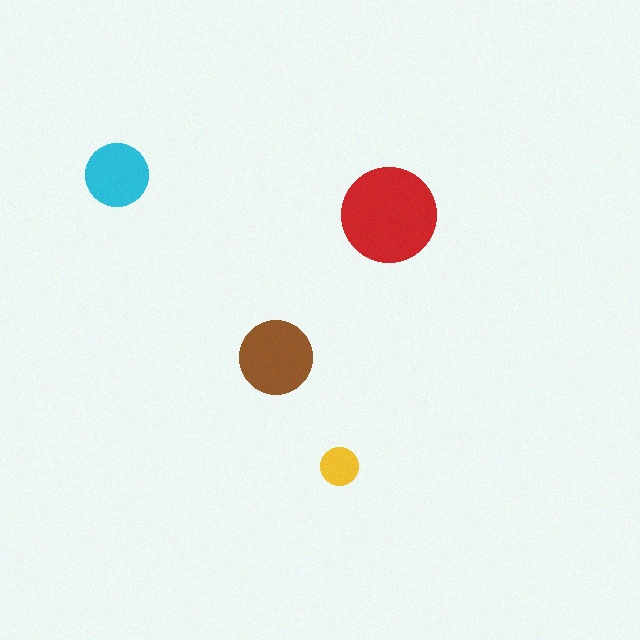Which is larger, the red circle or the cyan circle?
The red one.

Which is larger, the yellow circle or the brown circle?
The brown one.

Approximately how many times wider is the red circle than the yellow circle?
About 2.5 times wider.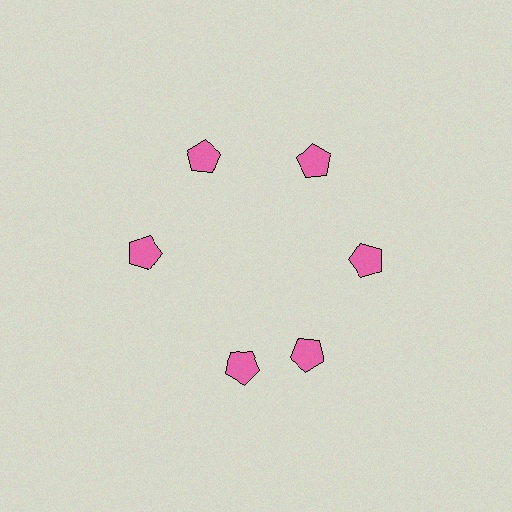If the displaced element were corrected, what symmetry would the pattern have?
It would have 6-fold rotational symmetry — the pattern would map onto itself every 60 degrees.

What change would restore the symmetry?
The symmetry would be restored by rotating it back into even spacing with its neighbors so that all 6 pentagons sit at equal angles and equal distance from the center.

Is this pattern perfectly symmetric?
No. The 6 pink pentagons are arranged in a ring, but one element near the 7 o'clock position is rotated out of alignment along the ring, breaking the 6-fold rotational symmetry.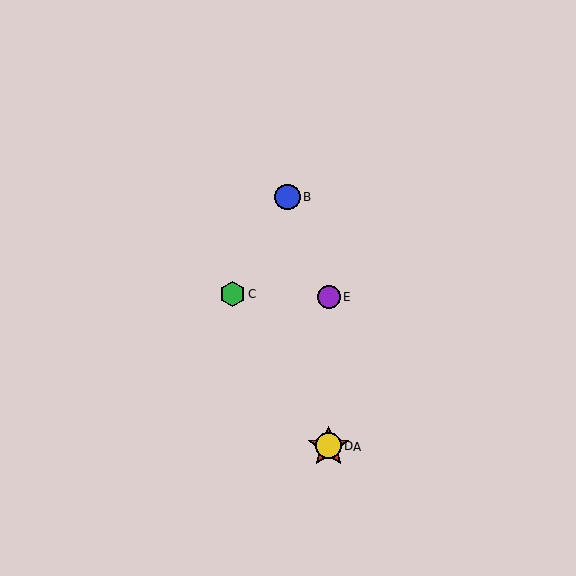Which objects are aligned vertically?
Objects A, D, E are aligned vertically.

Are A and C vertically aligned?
No, A is at x≈329 and C is at x≈233.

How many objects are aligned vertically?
3 objects (A, D, E) are aligned vertically.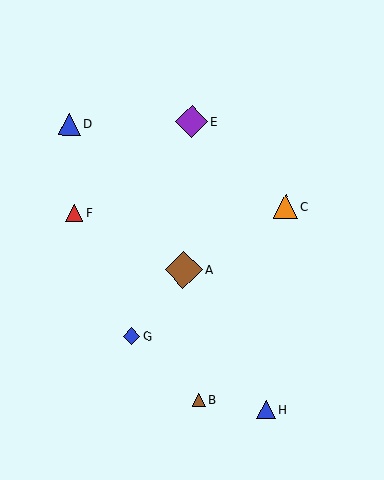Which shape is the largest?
The brown diamond (labeled A) is the largest.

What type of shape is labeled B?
Shape B is a brown triangle.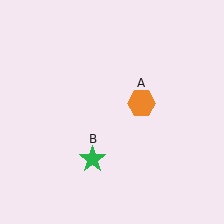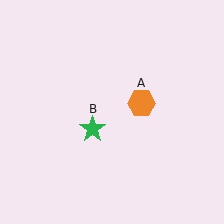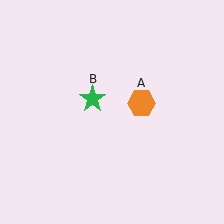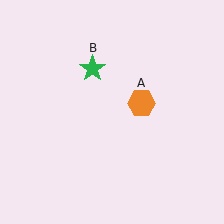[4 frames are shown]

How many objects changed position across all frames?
1 object changed position: green star (object B).